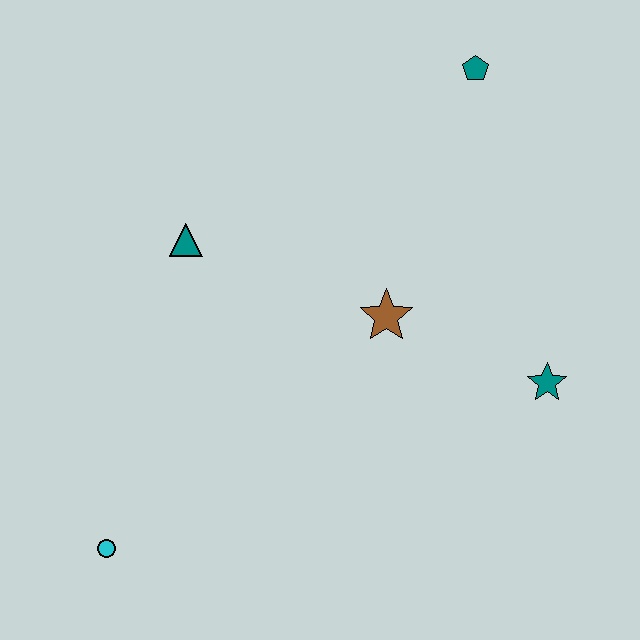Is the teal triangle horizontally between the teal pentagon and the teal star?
No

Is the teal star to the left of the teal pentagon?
No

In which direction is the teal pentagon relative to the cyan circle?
The teal pentagon is above the cyan circle.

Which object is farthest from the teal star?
The cyan circle is farthest from the teal star.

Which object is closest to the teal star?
The brown star is closest to the teal star.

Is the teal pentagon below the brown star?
No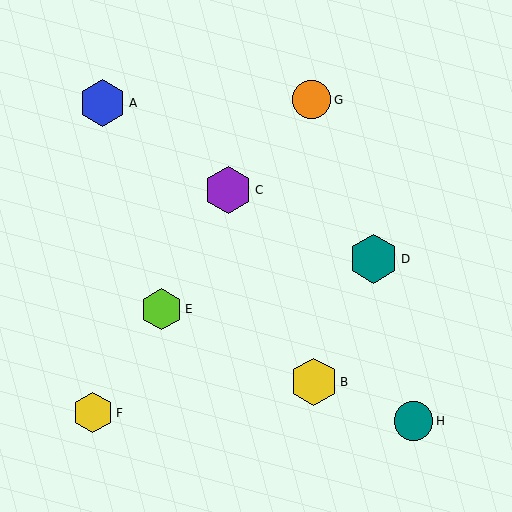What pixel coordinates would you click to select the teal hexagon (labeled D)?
Click at (373, 259) to select the teal hexagon D.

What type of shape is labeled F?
Shape F is a yellow hexagon.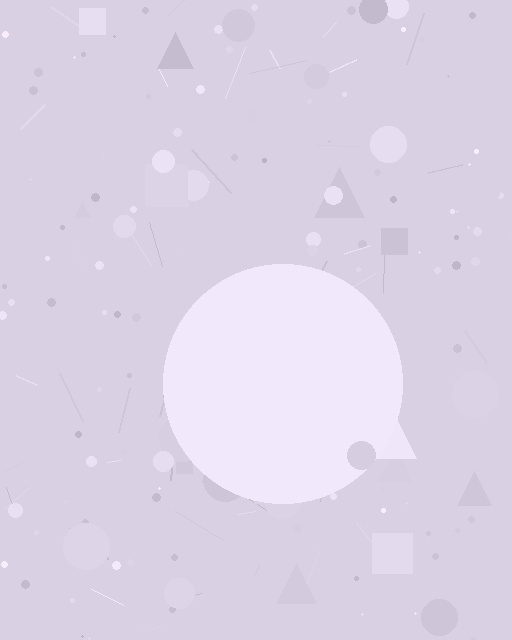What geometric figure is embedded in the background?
A circle is embedded in the background.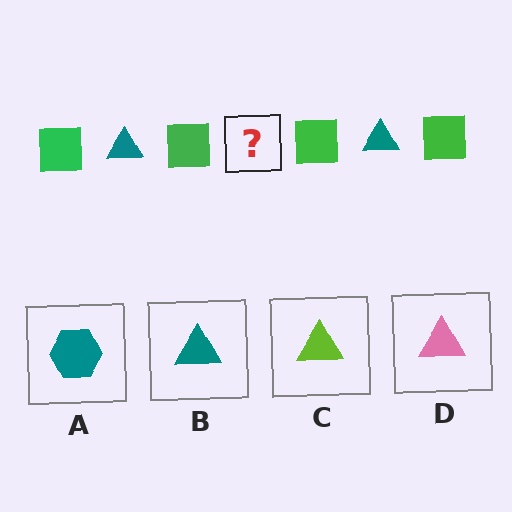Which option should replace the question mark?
Option B.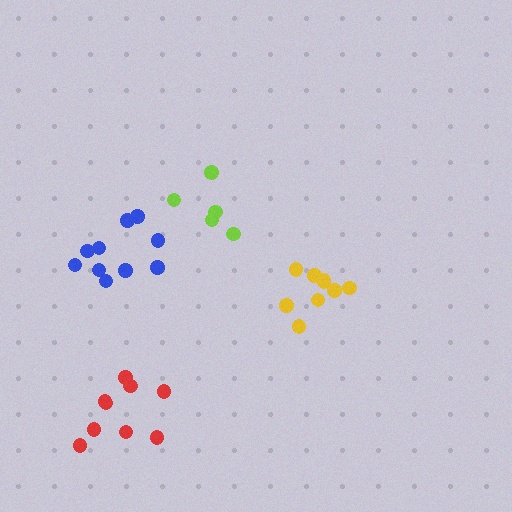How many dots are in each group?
Group 1: 5 dots, Group 2: 10 dots, Group 3: 9 dots, Group 4: 9 dots (33 total).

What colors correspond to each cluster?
The clusters are colored: lime, blue, yellow, red.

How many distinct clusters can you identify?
There are 4 distinct clusters.